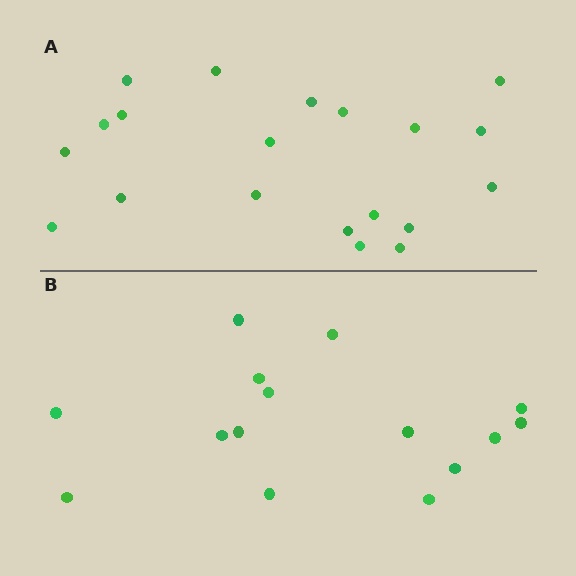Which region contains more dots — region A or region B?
Region A (the top region) has more dots.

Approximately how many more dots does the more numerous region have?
Region A has about 5 more dots than region B.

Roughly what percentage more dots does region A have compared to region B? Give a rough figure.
About 35% more.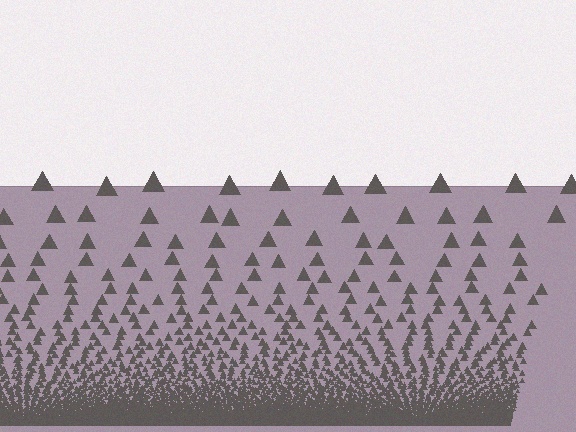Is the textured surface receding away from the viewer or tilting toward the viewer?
The surface appears to tilt toward the viewer. Texture elements get larger and sparser toward the top.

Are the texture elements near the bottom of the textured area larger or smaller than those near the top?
Smaller. The gradient is inverted — elements near the bottom are smaller and denser.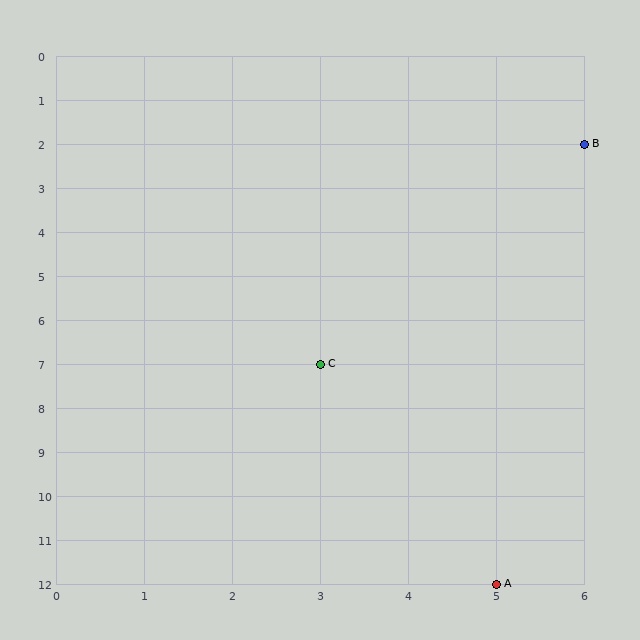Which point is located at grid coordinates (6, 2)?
Point B is at (6, 2).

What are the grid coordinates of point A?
Point A is at grid coordinates (5, 12).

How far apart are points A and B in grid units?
Points A and B are 1 column and 10 rows apart (about 10.0 grid units diagonally).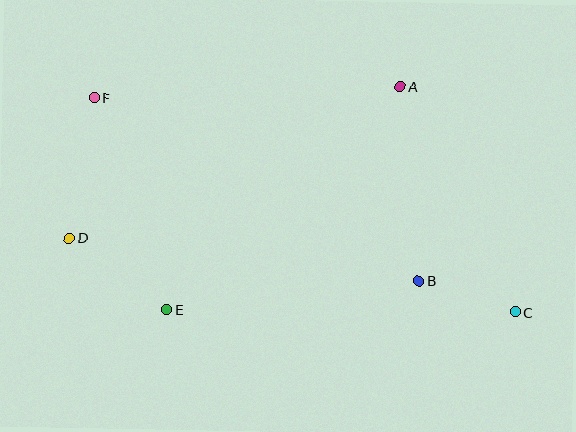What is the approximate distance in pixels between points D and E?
The distance between D and E is approximately 122 pixels.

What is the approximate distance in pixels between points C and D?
The distance between C and D is approximately 453 pixels.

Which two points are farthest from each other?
Points C and F are farthest from each other.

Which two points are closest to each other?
Points B and C are closest to each other.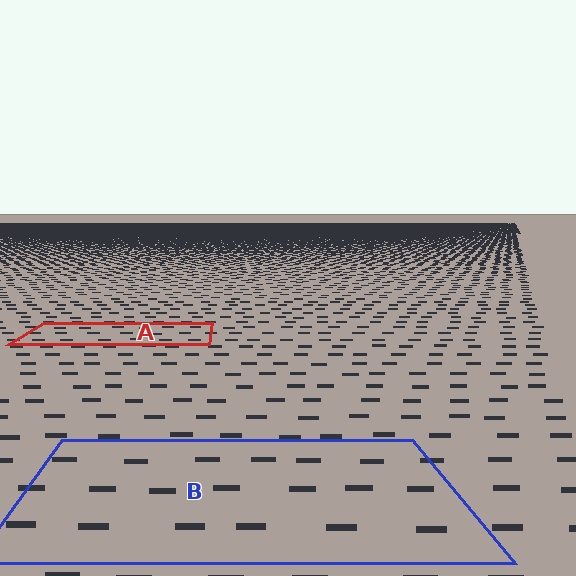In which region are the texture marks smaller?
The texture marks are smaller in region A, because it is farther away.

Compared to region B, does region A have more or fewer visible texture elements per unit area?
Region A has more texture elements per unit area — they are packed more densely because it is farther away.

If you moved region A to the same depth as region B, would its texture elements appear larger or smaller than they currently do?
They would appear larger. At a closer depth, the same texture elements are projected at a bigger on-screen size.